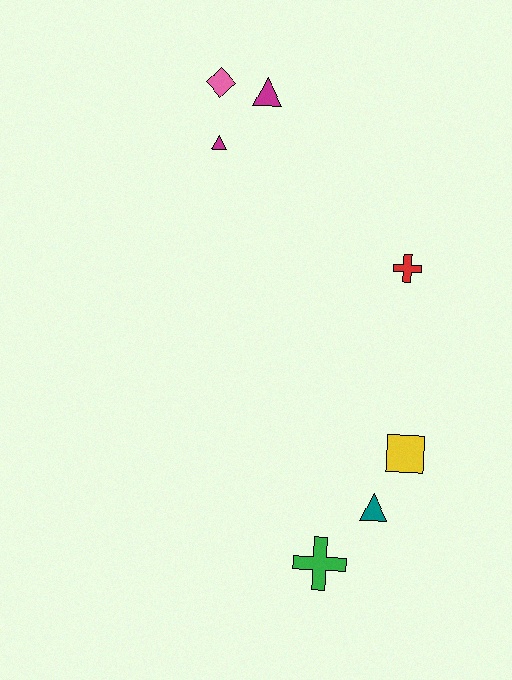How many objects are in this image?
There are 7 objects.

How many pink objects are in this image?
There is 1 pink object.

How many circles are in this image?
There are no circles.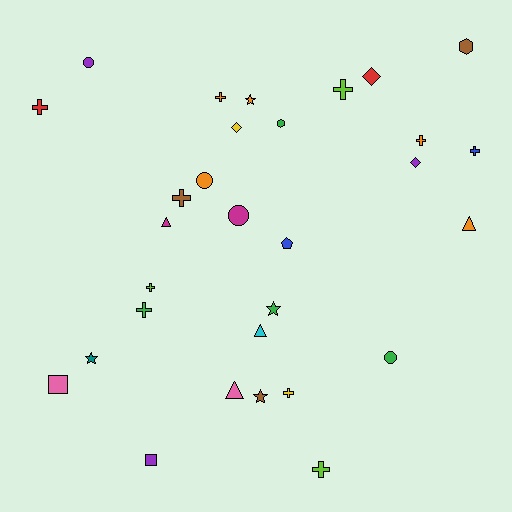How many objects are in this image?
There are 30 objects.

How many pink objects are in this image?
There are 2 pink objects.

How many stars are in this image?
There are 4 stars.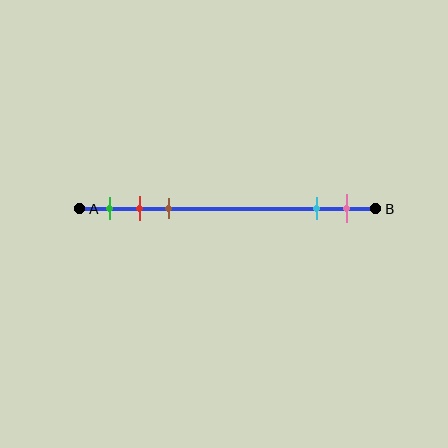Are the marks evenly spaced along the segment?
No, the marks are not evenly spaced.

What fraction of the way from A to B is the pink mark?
The pink mark is approximately 90% (0.9) of the way from A to B.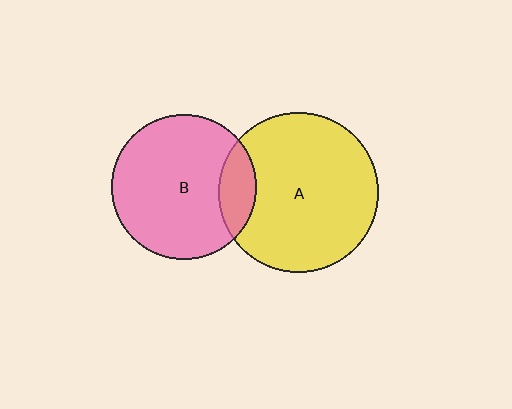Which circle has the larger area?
Circle A (yellow).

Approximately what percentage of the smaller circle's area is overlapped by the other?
Approximately 15%.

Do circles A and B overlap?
Yes.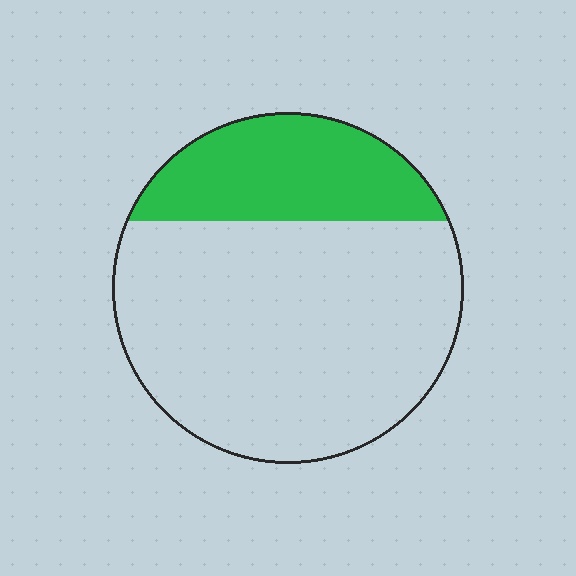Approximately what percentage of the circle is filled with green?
Approximately 25%.